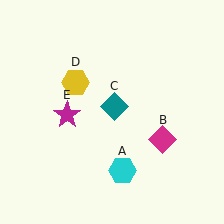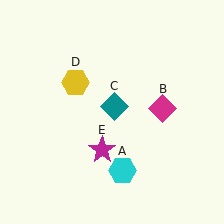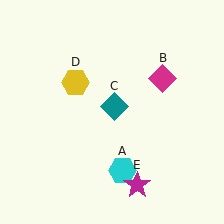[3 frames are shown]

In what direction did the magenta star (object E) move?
The magenta star (object E) moved down and to the right.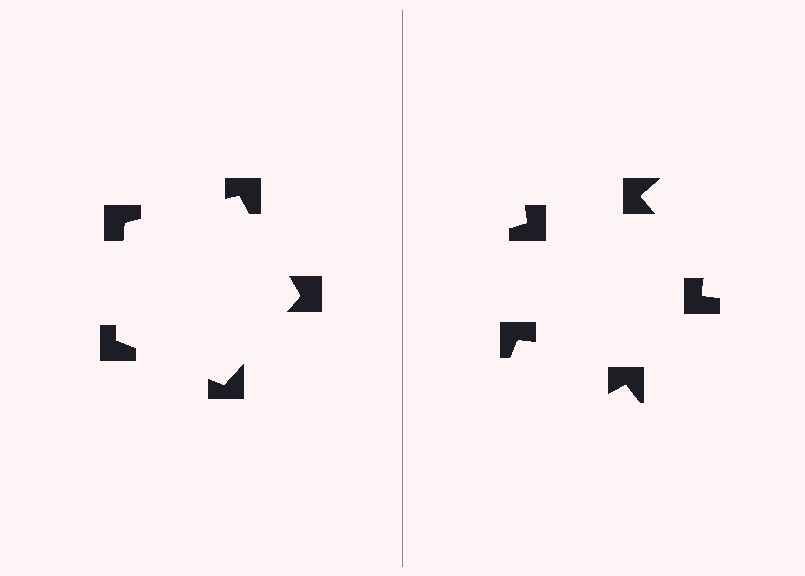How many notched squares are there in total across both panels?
10 — 5 on each side.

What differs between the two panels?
The notched squares are positioned identically on both sides; only the wedge orientations differ. On the left they align to a pentagon; on the right they are misaligned.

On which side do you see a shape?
An illusory pentagon appears on the left side. On the right side the wedge cuts are rotated, so no coherent shape forms.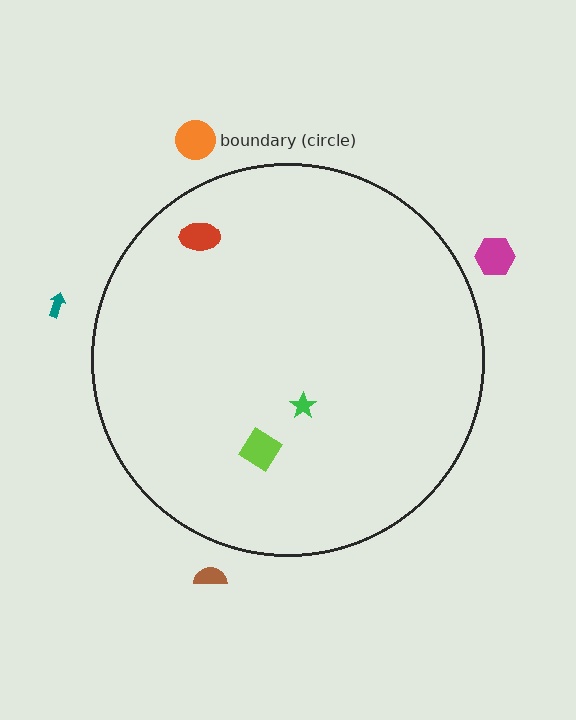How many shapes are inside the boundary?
3 inside, 4 outside.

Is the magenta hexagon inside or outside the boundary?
Outside.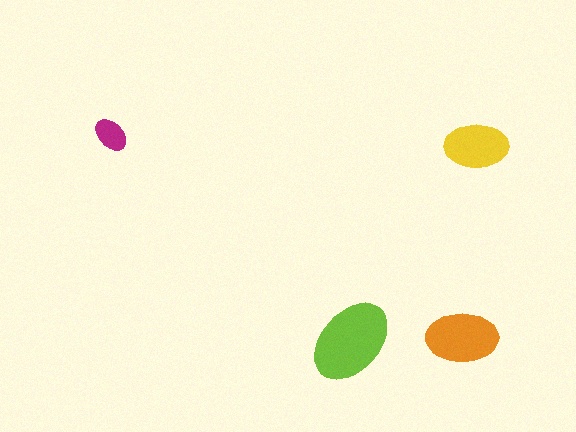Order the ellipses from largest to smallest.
the lime one, the orange one, the yellow one, the magenta one.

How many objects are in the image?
There are 4 objects in the image.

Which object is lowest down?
The lime ellipse is bottommost.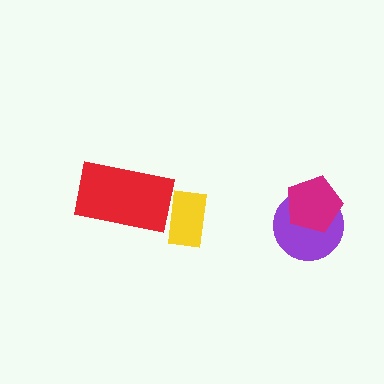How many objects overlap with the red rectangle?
0 objects overlap with the red rectangle.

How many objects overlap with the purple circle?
1 object overlaps with the purple circle.